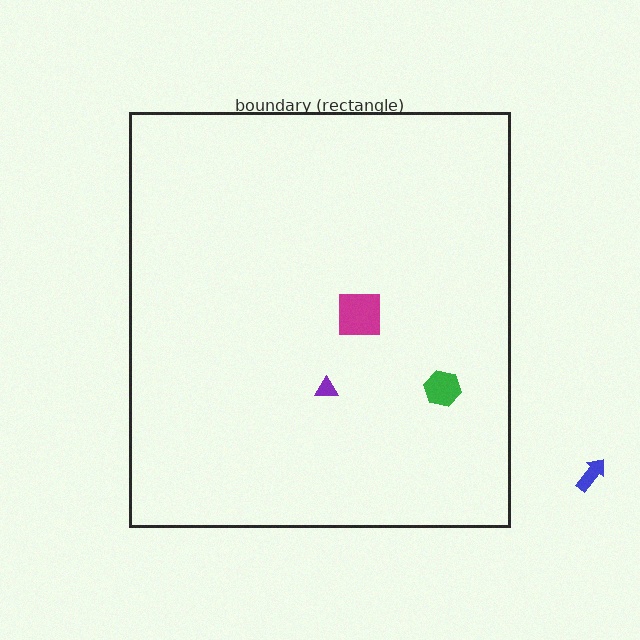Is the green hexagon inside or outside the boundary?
Inside.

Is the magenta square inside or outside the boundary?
Inside.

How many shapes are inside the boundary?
3 inside, 1 outside.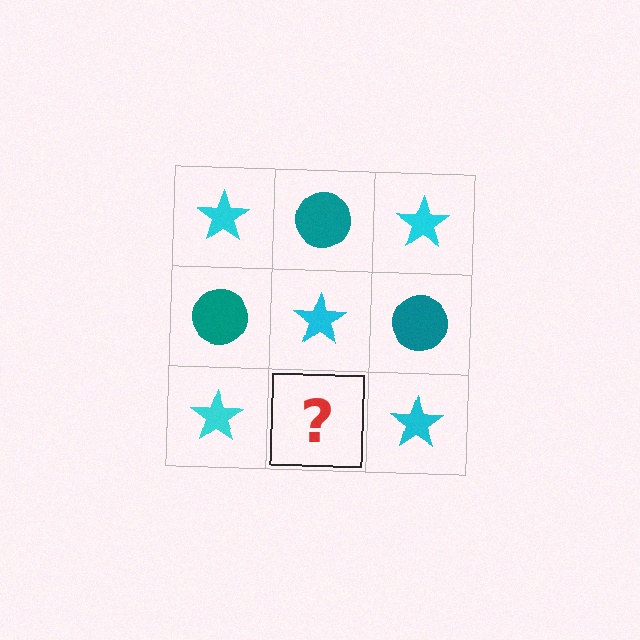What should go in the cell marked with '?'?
The missing cell should contain a teal circle.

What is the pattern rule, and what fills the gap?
The rule is that it alternates cyan star and teal circle in a checkerboard pattern. The gap should be filled with a teal circle.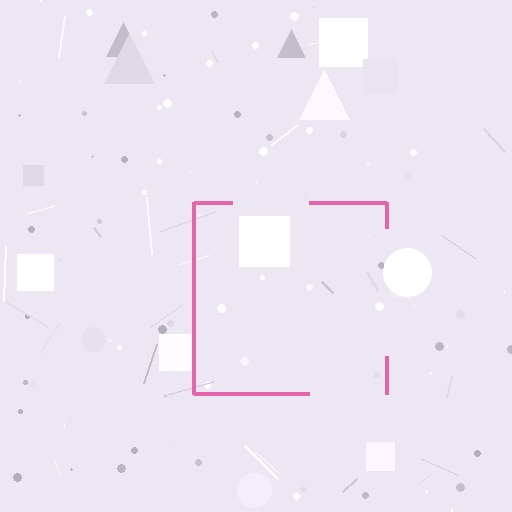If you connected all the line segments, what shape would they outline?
They would outline a square.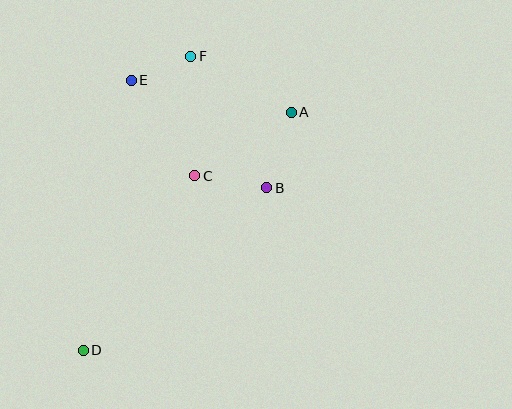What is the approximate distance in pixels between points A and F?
The distance between A and F is approximately 115 pixels.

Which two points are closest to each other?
Points E and F are closest to each other.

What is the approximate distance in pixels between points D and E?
The distance between D and E is approximately 274 pixels.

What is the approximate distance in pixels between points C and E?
The distance between C and E is approximately 114 pixels.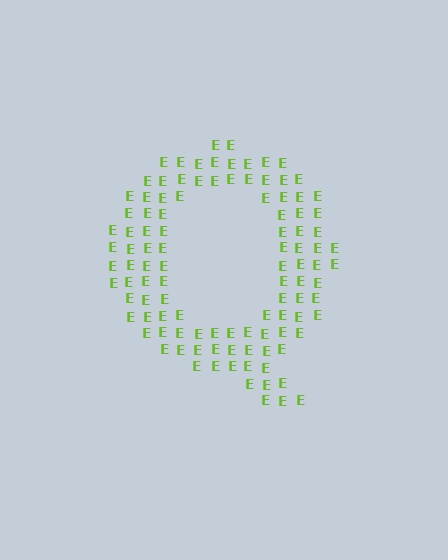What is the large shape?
The large shape is the letter Q.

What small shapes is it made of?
It is made of small letter E's.